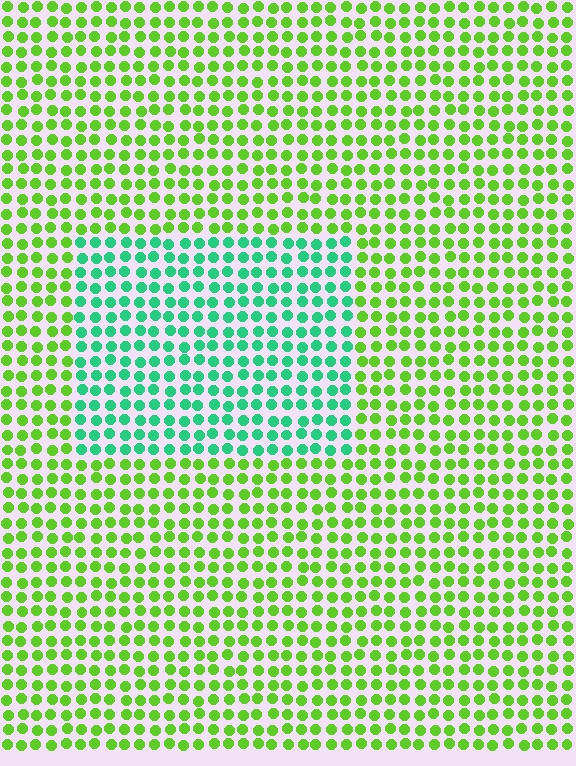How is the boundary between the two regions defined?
The boundary is defined purely by a slight shift in hue (about 52 degrees). Spacing, size, and orientation are identical on both sides.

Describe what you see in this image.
The image is filled with small lime elements in a uniform arrangement. A rectangle-shaped region is visible where the elements are tinted to a slightly different hue, forming a subtle color boundary.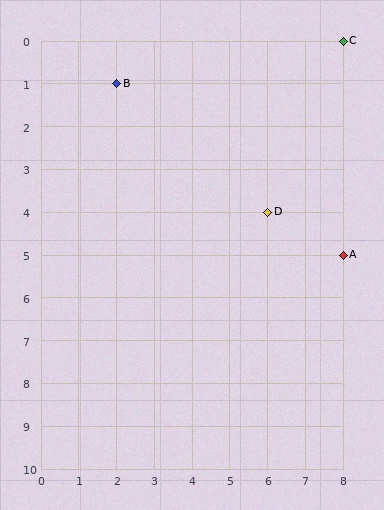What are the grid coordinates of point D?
Point D is at grid coordinates (6, 4).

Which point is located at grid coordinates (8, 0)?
Point C is at (8, 0).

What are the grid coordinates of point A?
Point A is at grid coordinates (8, 5).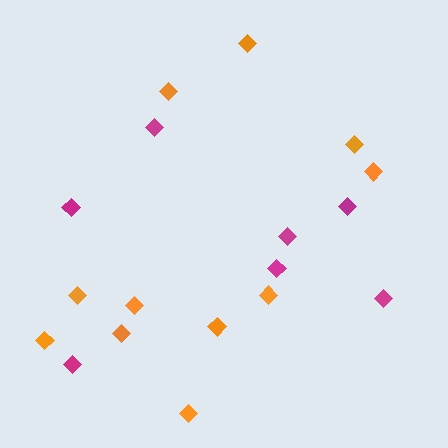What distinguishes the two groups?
There are 2 groups: one group of orange diamonds (11) and one group of magenta diamonds (7).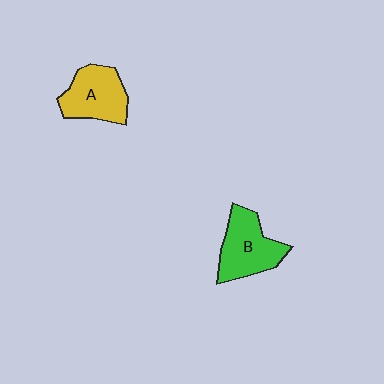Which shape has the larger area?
Shape B (green).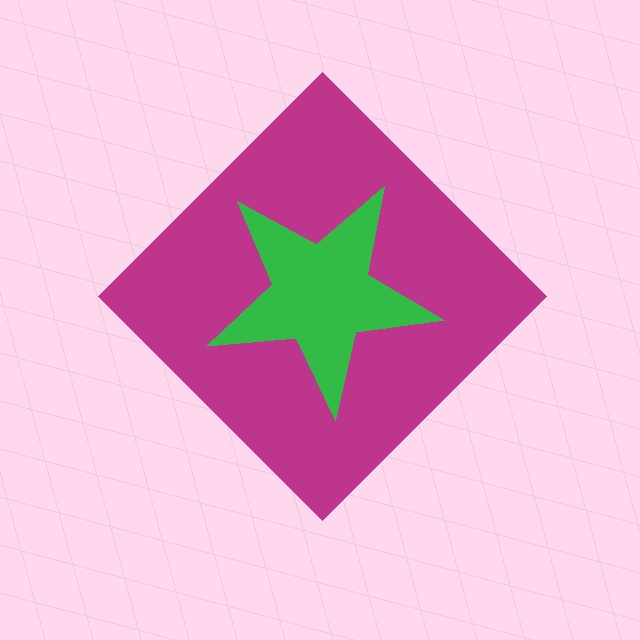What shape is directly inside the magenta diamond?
The green star.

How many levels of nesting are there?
2.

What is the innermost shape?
The green star.